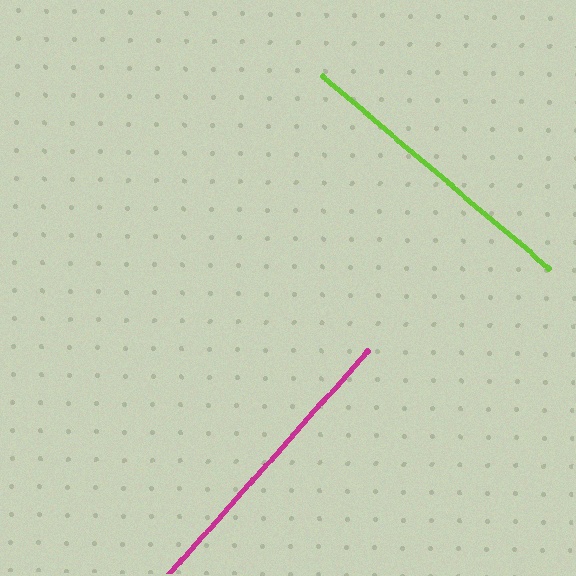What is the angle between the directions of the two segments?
Approximately 89 degrees.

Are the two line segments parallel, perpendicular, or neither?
Perpendicular — they meet at approximately 89°.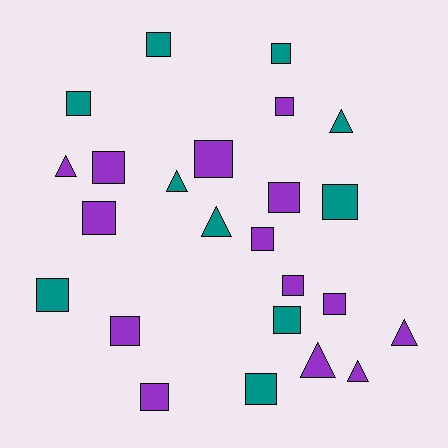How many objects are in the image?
There are 24 objects.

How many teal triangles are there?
There are 3 teal triangles.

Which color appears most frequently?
Purple, with 14 objects.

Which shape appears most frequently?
Square, with 17 objects.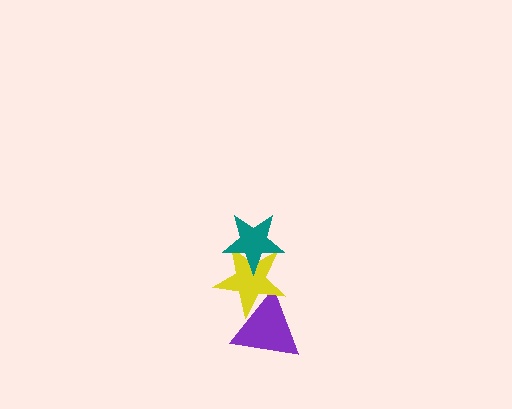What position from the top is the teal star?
The teal star is 1st from the top.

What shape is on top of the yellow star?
The teal star is on top of the yellow star.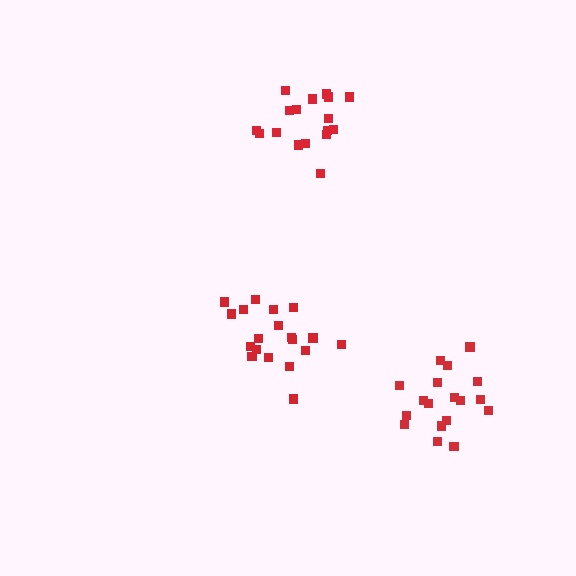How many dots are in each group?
Group 1: 19 dots, Group 2: 17 dots, Group 3: 18 dots (54 total).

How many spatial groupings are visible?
There are 3 spatial groupings.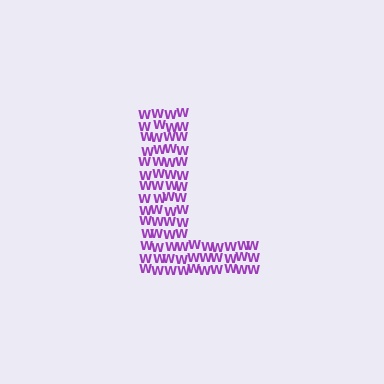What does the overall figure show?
The overall figure shows the letter L.